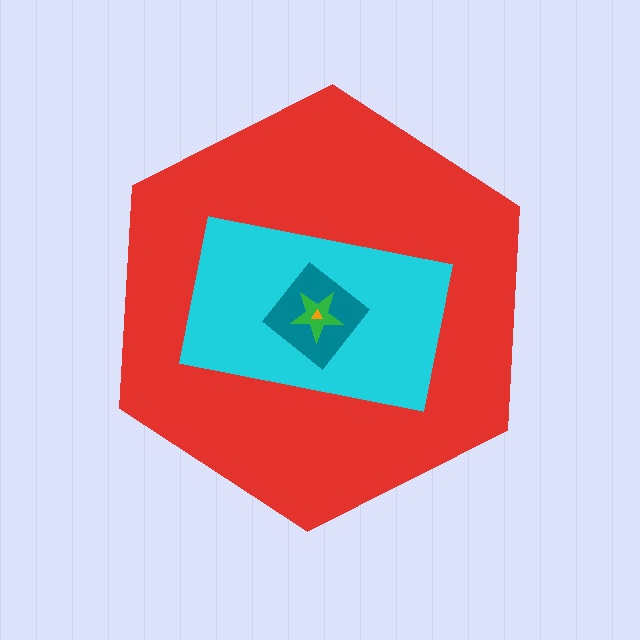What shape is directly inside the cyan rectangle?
The teal diamond.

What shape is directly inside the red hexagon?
The cyan rectangle.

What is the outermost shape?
The red hexagon.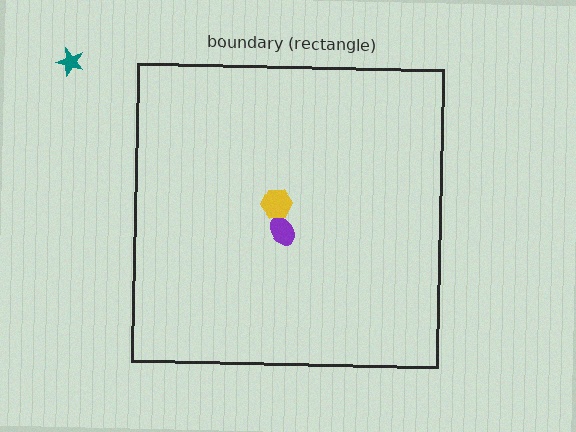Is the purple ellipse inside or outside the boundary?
Inside.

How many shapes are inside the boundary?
2 inside, 1 outside.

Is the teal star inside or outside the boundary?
Outside.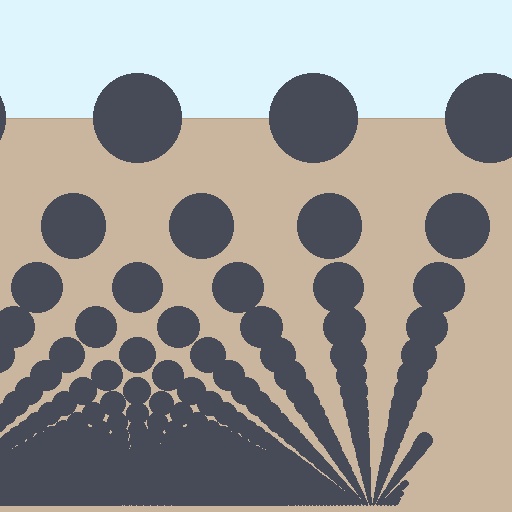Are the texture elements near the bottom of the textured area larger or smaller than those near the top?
Smaller. The gradient is inverted — elements near the bottom are smaller and denser.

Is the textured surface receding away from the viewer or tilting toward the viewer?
The surface appears to tilt toward the viewer. Texture elements get larger and sparser toward the top.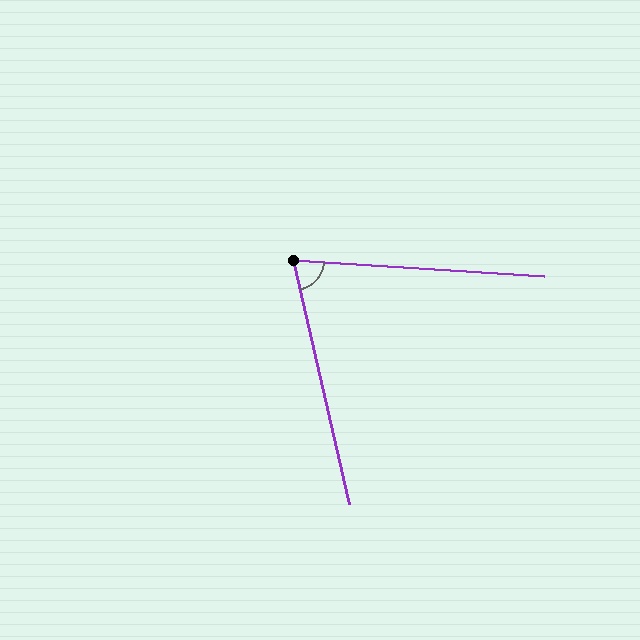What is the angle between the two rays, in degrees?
Approximately 73 degrees.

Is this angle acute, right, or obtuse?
It is acute.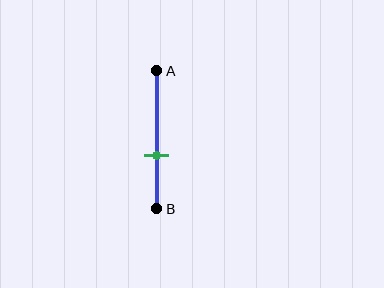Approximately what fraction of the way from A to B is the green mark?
The green mark is approximately 60% of the way from A to B.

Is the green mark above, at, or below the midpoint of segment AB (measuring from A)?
The green mark is below the midpoint of segment AB.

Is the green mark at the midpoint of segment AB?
No, the mark is at about 60% from A, not at the 50% midpoint.